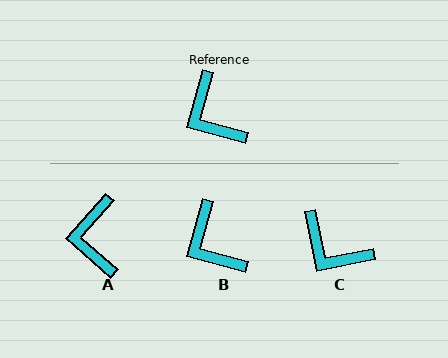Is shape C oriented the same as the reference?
No, it is off by about 26 degrees.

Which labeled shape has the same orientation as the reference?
B.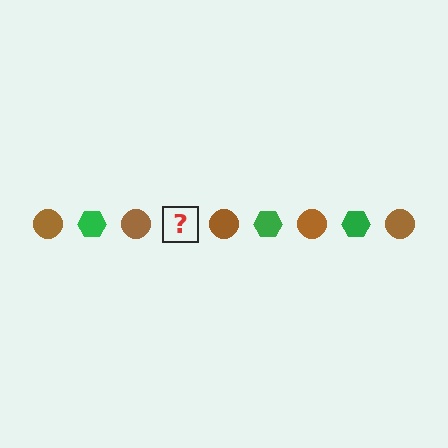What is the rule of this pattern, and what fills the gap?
The rule is that the pattern alternates between brown circle and green hexagon. The gap should be filled with a green hexagon.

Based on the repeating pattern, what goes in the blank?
The blank should be a green hexagon.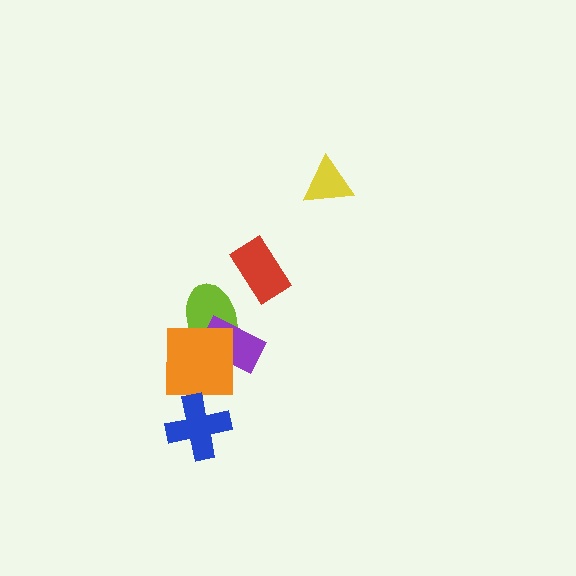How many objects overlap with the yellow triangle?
0 objects overlap with the yellow triangle.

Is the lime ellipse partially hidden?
Yes, it is partially covered by another shape.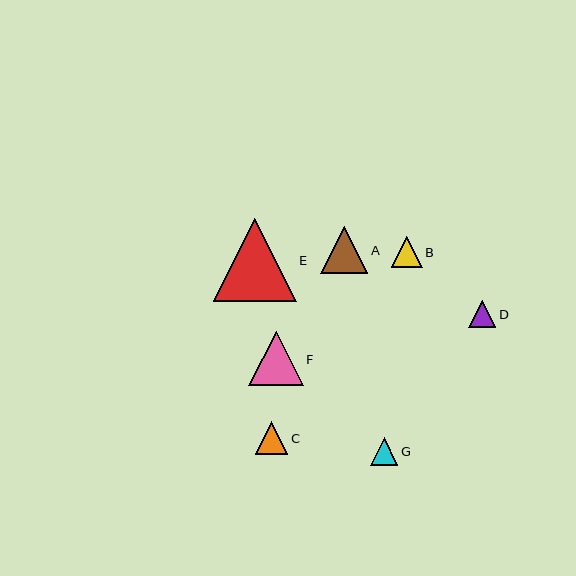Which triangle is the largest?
Triangle E is the largest with a size of approximately 83 pixels.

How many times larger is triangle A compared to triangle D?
Triangle A is approximately 1.7 times the size of triangle D.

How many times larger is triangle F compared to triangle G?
Triangle F is approximately 2.0 times the size of triangle G.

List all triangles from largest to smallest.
From largest to smallest: E, F, A, C, B, G, D.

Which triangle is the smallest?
Triangle D is the smallest with a size of approximately 27 pixels.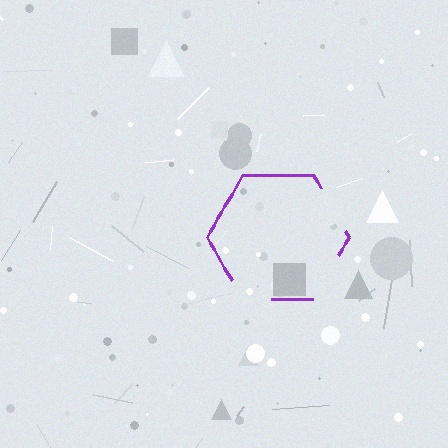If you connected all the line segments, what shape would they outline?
They would outline a hexagon.